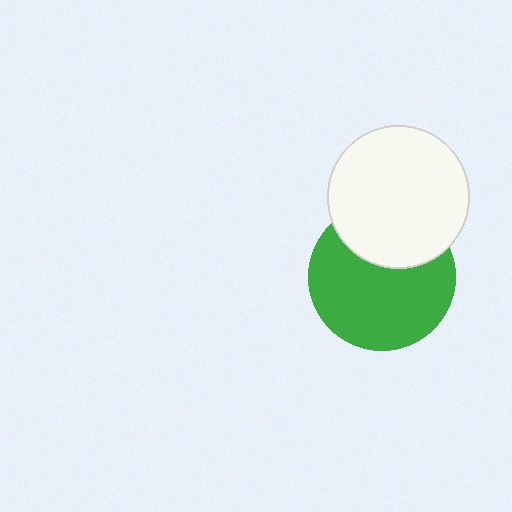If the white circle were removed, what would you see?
You would see the complete green circle.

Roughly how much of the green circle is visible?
Most of it is visible (roughly 68%).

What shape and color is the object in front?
The object in front is a white circle.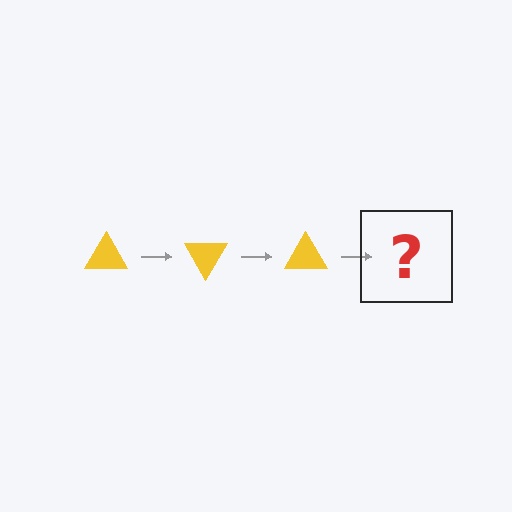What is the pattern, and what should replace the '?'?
The pattern is that the triangle rotates 60 degrees each step. The '?' should be a yellow triangle rotated 180 degrees.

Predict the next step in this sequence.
The next step is a yellow triangle rotated 180 degrees.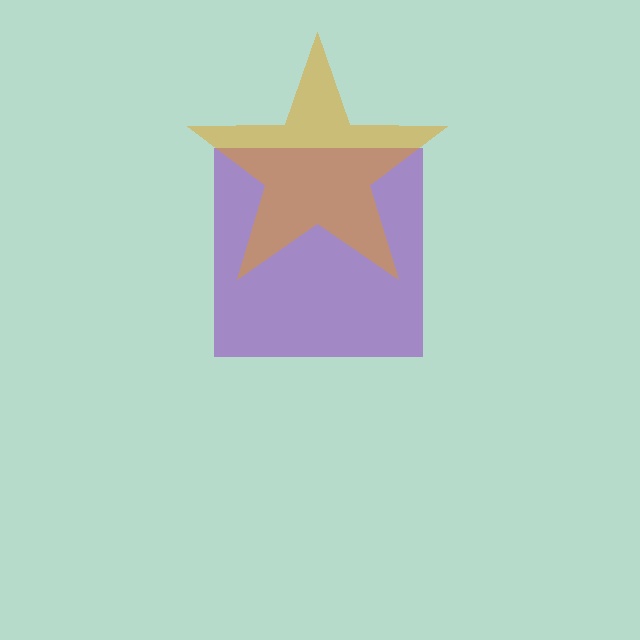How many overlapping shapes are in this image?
There are 2 overlapping shapes in the image.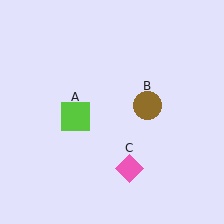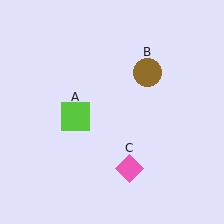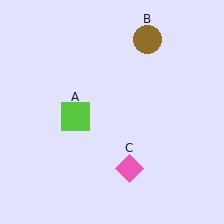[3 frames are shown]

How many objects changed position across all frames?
1 object changed position: brown circle (object B).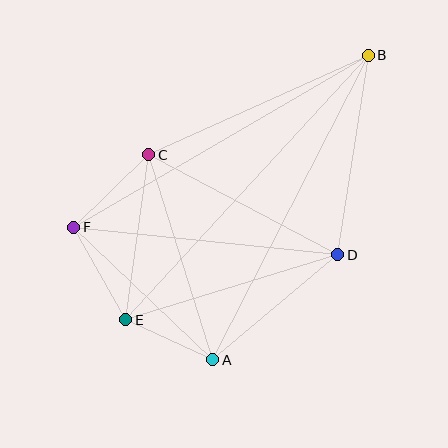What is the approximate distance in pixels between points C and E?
The distance between C and E is approximately 166 pixels.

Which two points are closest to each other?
Points A and E are closest to each other.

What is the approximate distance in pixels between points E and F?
The distance between E and F is approximately 106 pixels.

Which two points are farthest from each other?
Points B and E are farthest from each other.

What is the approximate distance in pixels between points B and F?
The distance between B and F is approximately 341 pixels.